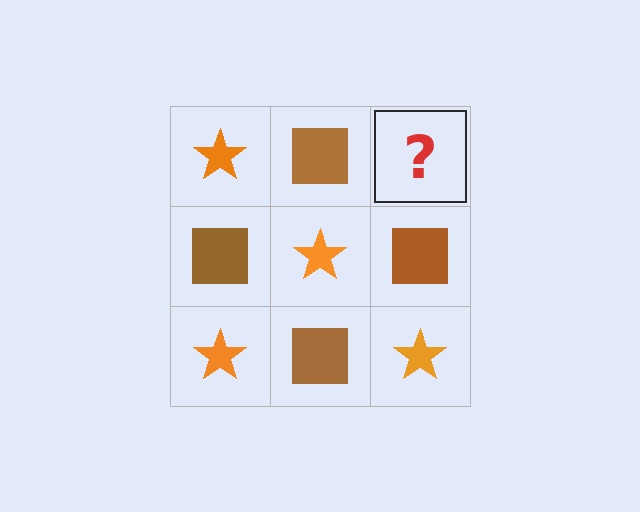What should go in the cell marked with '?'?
The missing cell should contain an orange star.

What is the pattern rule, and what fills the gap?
The rule is that it alternates orange star and brown square in a checkerboard pattern. The gap should be filled with an orange star.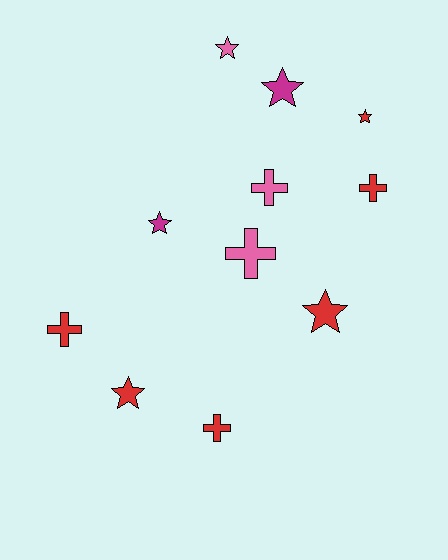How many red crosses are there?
There are 3 red crosses.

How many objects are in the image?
There are 11 objects.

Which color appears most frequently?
Red, with 6 objects.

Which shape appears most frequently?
Star, with 6 objects.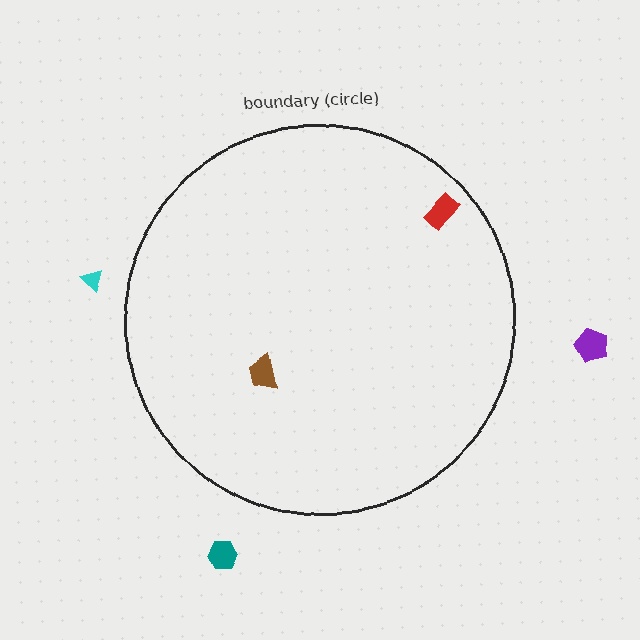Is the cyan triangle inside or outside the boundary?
Outside.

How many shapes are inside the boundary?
2 inside, 3 outside.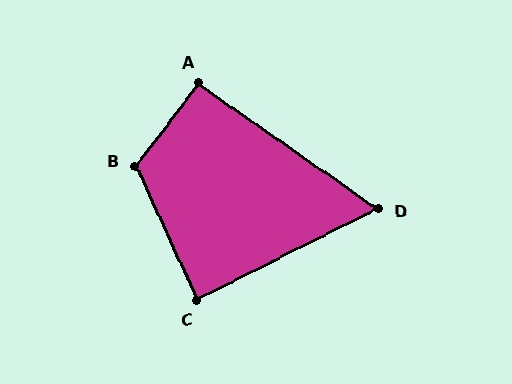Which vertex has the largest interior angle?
B, at approximately 118 degrees.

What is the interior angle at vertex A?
Approximately 92 degrees (approximately right).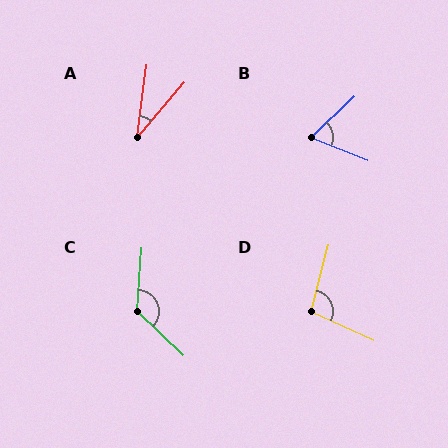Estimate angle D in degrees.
Approximately 100 degrees.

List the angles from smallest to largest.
A (33°), B (65°), D (100°), C (129°).